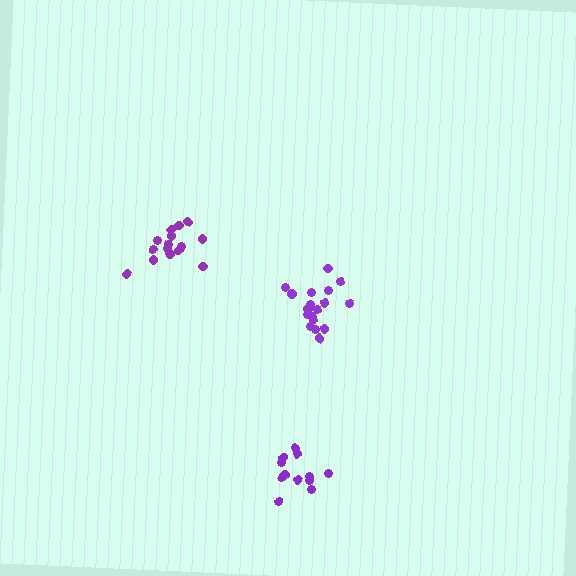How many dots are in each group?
Group 1: 18 dots, Group 2: 15 dots, Group 3: 12 dots (45 total).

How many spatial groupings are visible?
There are 3 spatial groupings.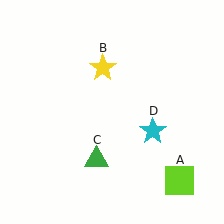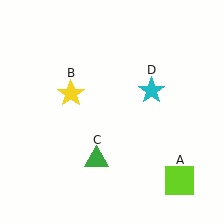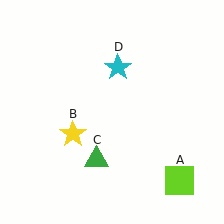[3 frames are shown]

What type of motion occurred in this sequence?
The yellow star (object B), cyan star (object D) rotated counterclockwise around the center of the scene.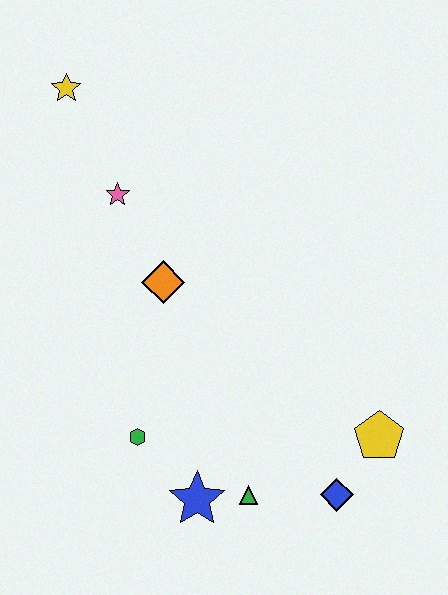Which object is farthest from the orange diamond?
The blue diamond is farthest from the orange diamond.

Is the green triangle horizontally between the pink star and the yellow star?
No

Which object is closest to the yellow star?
The pink star is closest to the yellow star.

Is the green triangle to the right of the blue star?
Yes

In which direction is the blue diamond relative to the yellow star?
The blue diamond is below the yellow star.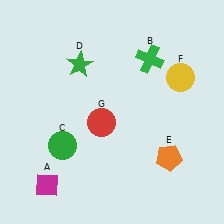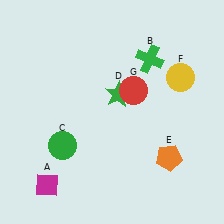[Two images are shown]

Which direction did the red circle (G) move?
The red circle (G) moved up.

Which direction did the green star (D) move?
The green star (D) moved right.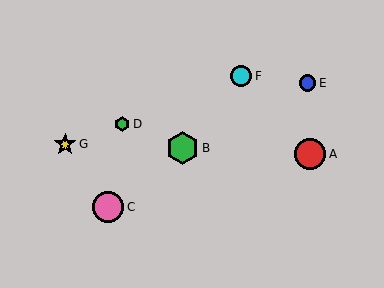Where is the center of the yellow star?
The center of the yellow star is at (65, 144).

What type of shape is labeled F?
Shape F is a cyan circle.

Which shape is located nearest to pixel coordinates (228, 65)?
The cyan circle (labeled F) at (241, 76) is nearest to that location.